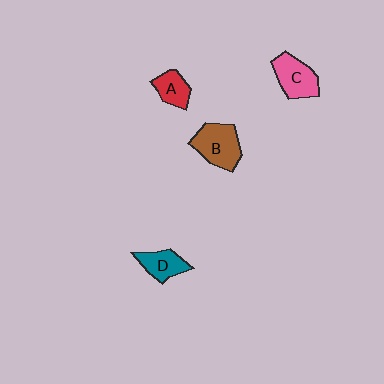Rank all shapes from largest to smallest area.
From largest to smallest: B (brown), C (pink), D (teal), A (red).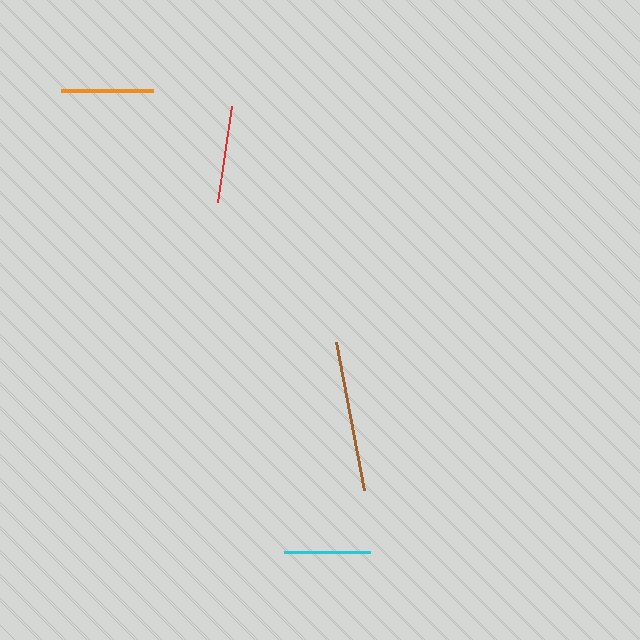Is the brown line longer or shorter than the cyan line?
The brown line is longer than the cyan line.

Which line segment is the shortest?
The cyan line is the shortest at approximately 86 pixels.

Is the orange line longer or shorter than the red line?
The red line is longer than the orange line.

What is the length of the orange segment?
The orange segment is approximately 92 pixels long.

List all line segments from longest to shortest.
From longest to shortest: brown, red, orange, cyan.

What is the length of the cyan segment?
The cyan segment is approximately 86 pixels long.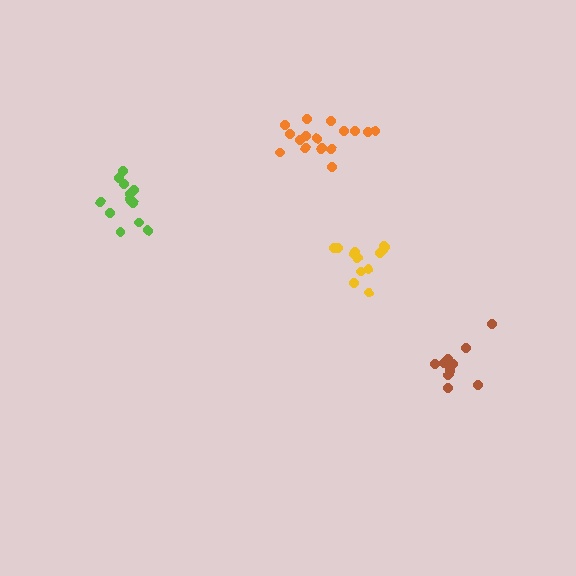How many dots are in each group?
Group 1: 11 dots, Group 2: 13 dots, Group 3: 13 dots, Group 4: 17 dots (54 total).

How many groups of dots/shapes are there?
There are 4 groups.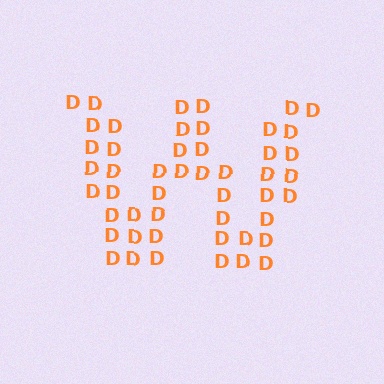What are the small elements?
The small elements are letter D's.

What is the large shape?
The large shape is the letter W.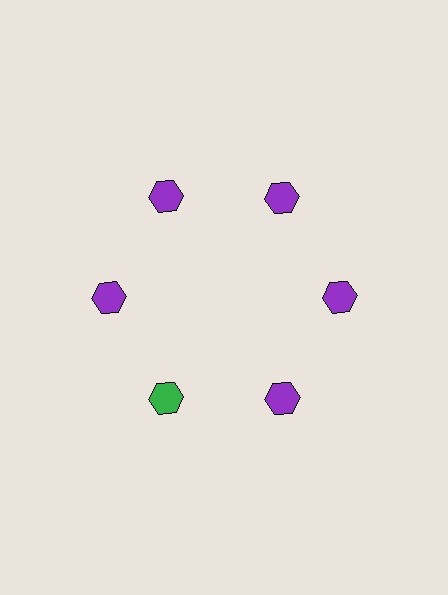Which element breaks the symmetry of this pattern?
The green hexagon at roughly the 7 o'clock position breaks the symmetry. All other shapes are purple hexagons.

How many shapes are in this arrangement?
There are 6 shapes arranged in a ring pattern.